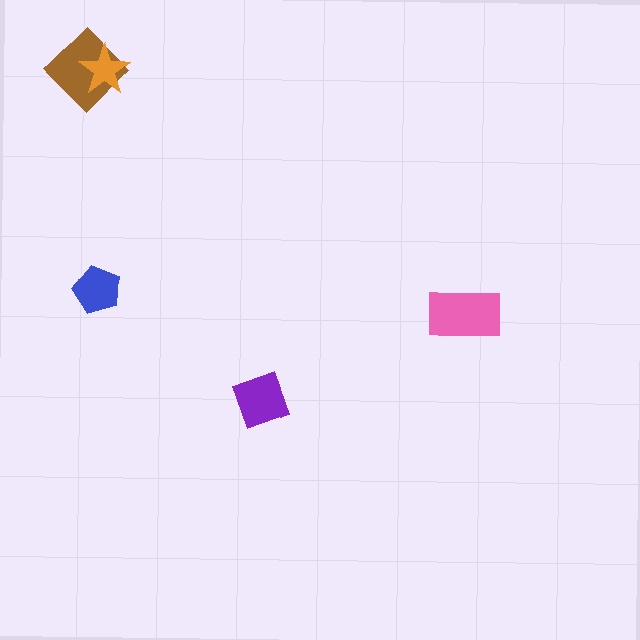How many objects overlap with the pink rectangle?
0 objects overlap with the pink rectangle.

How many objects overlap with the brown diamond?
1 object overlaps with the brown diamond.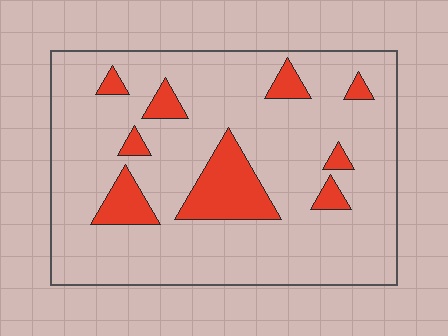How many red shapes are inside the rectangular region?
9.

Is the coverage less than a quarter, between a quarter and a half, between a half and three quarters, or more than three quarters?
Less than a quarter.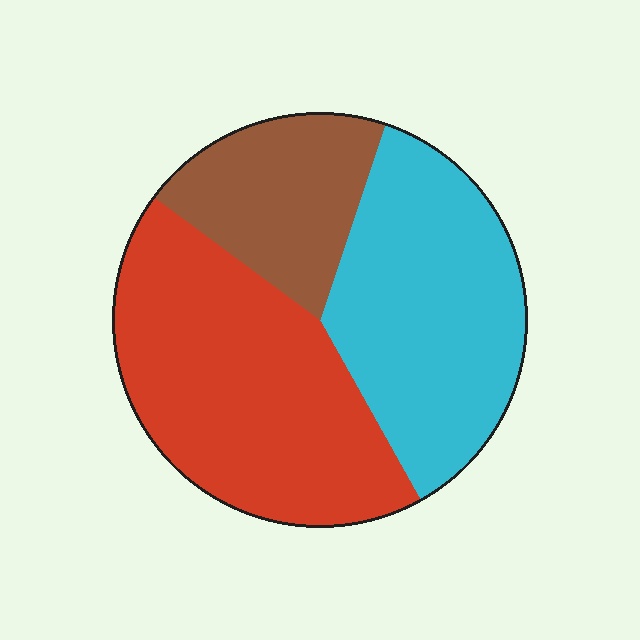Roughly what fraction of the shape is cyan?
Cyan covers 37% of the shape.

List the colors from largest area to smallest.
From largest to smallest: red, cyan, brown.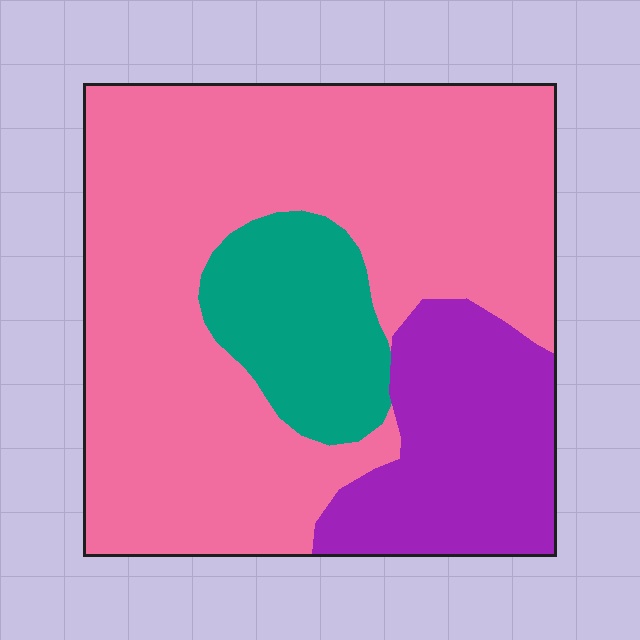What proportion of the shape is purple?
Purple takes up about one fifth (1/5) of the shape.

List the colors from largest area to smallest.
From largest to smallest: pink, purple, teal.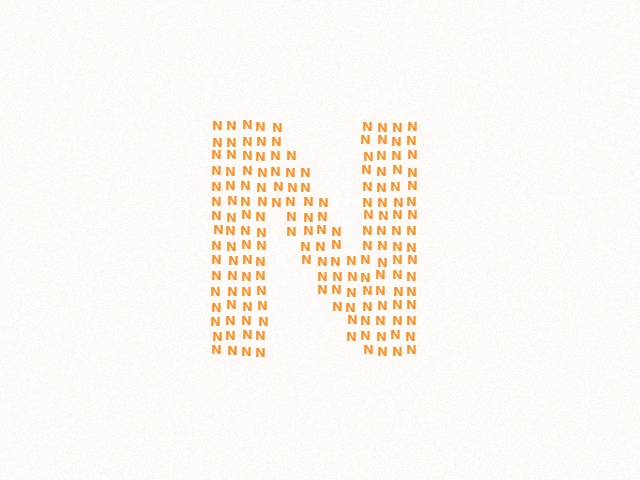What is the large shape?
The large shape is the letter N.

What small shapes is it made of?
It is made of small letter N's.